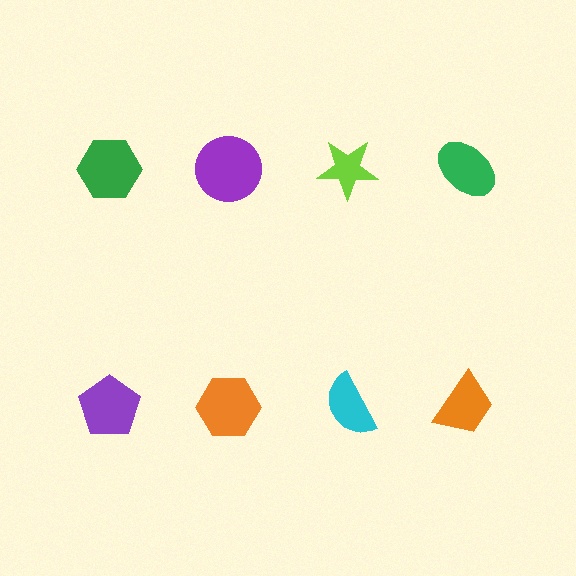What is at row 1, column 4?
A green ellipse.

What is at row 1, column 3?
A lime star.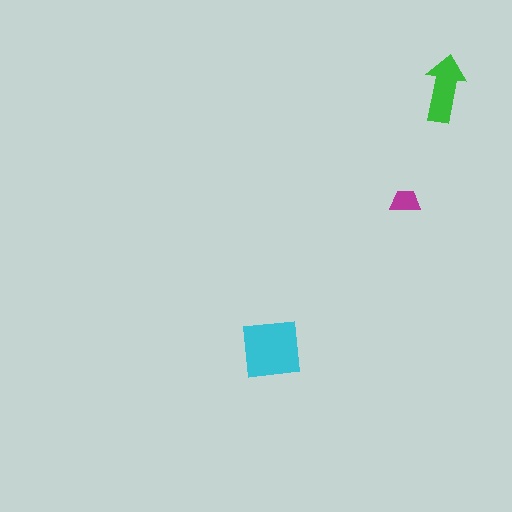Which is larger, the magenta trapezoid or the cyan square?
The cyan square.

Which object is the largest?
The cyan square.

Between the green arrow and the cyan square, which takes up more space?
The cyan square.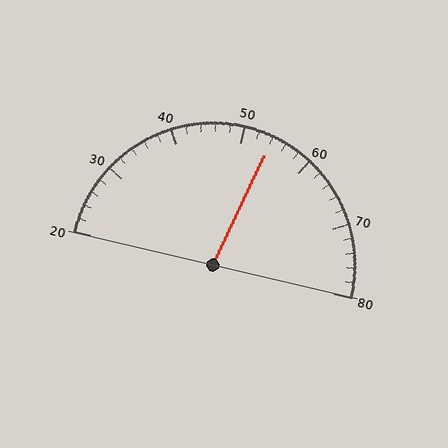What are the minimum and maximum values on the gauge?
The gauge ranges from 20 to 80.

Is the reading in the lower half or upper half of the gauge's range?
The reading is in the upper half of the range (20 to 80).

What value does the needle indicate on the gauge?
The needle indicates approximately 54.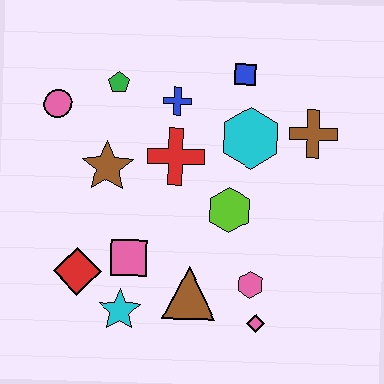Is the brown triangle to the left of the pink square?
No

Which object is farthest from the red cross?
The pink diamond is farthest from the red cross.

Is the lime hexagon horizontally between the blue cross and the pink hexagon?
Yes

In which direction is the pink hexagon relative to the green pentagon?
The pink hexagon is below the green pentagon.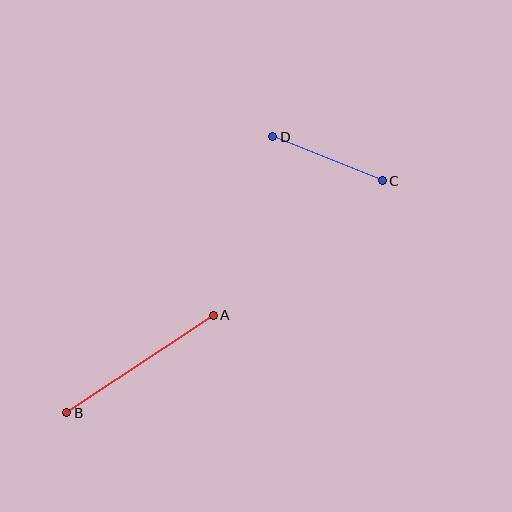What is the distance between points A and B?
The distance is approximately 176 pixels.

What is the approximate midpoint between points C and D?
The midpoint is at approximately (327, 159) pixels.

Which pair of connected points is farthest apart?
Points A and B are farthest apart.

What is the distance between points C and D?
The distance is approximately 118 pixels.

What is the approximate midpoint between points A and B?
The midpoint is at approximately (140, 364) pixels.